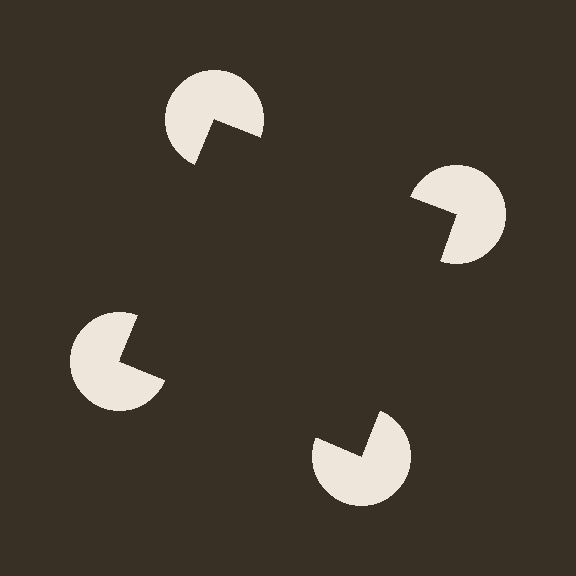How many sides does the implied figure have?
4 sides.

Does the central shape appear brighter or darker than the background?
It typically appears slightly darker than the background, even though no actual brightness change is drawn.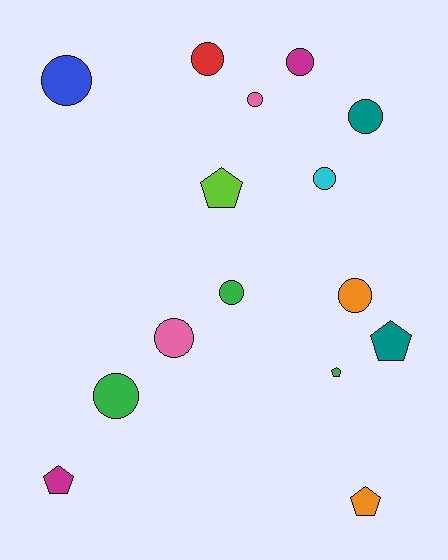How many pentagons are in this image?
There are 5 pentagons.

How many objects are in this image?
There are 15 objects.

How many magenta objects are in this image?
There are 2 magenta objects.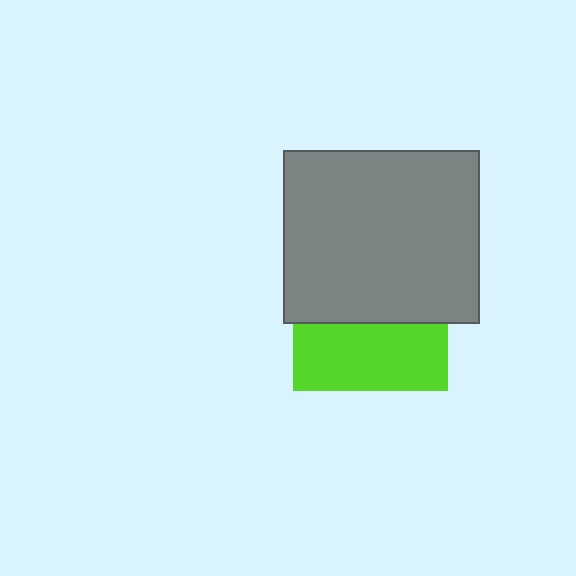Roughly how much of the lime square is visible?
A small part of it is visible (roughly 44%).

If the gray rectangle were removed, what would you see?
You would see the complete lime square.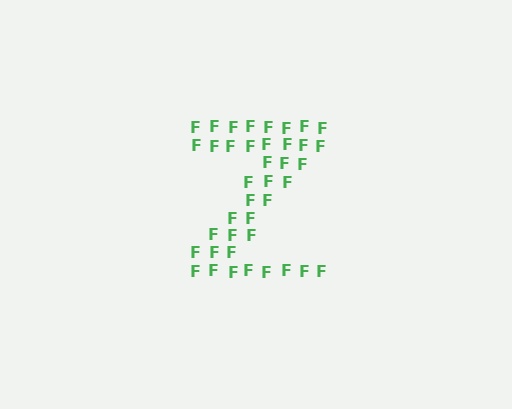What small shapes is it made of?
It is made of small letter F's.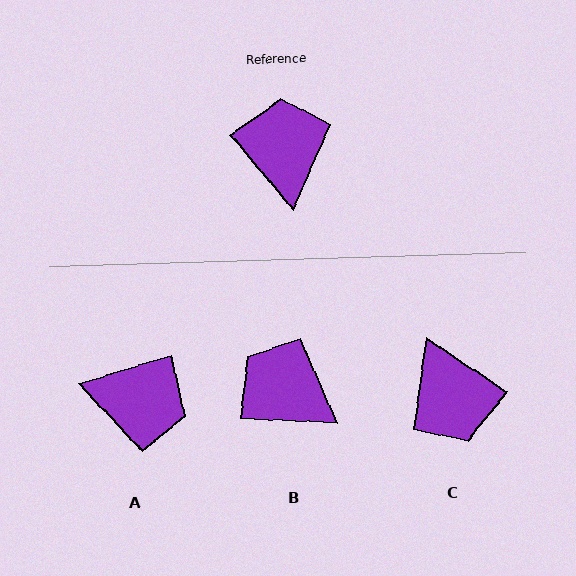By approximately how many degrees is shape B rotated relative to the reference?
Approximately 47 degrees counter-clockwise.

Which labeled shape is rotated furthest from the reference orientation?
C, about 164 degrees away.